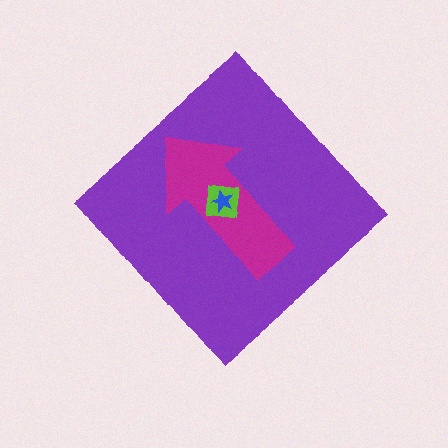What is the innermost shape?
The blue star.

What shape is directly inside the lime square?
The blue star.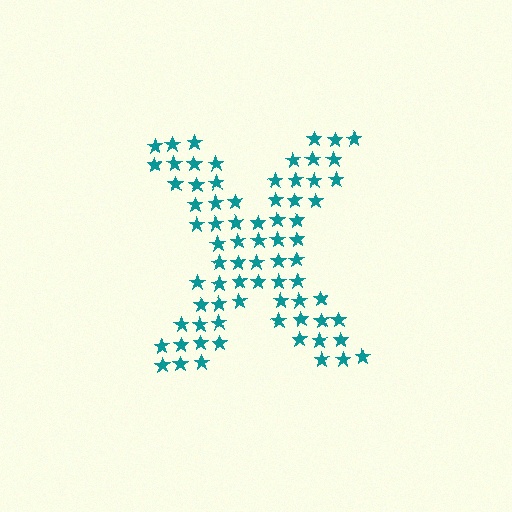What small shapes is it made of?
It is made of small stars.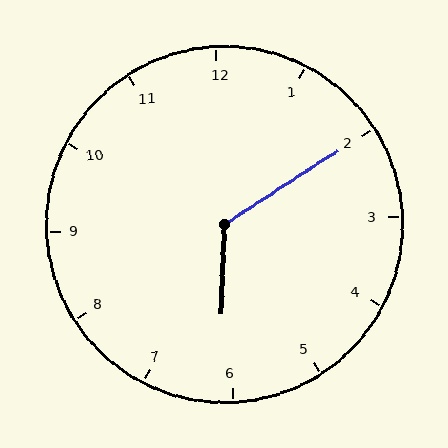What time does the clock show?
6:10.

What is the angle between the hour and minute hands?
Approximately 125 degrees.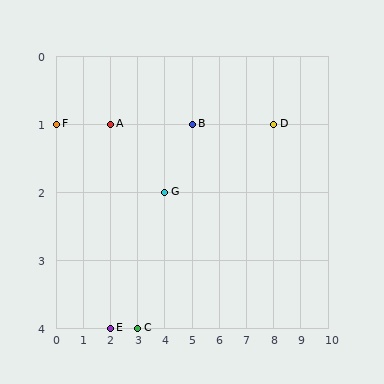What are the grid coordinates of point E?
Point E is at grid coordinates (2, 4).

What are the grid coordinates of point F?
Point F is at grid coordinates (0, 1).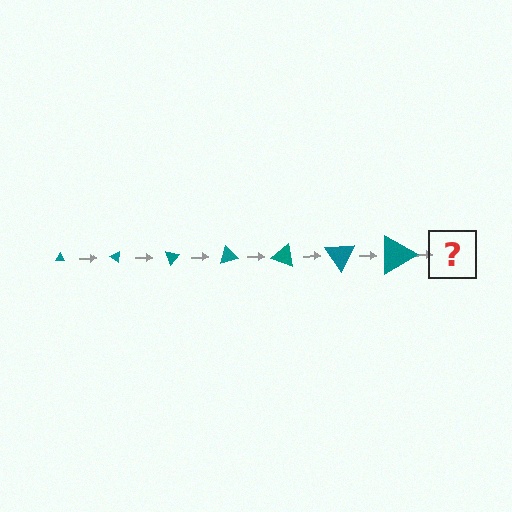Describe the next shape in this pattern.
It should be a triangle, larger than the previous one and rotated 245 degrees from the start.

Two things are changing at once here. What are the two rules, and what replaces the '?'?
The two rules are that the triangle grows larger each step and it rotates 35 degrees each step. The '?' should be a triangle, larger than the previous one and rotated 245 degrees from the start.